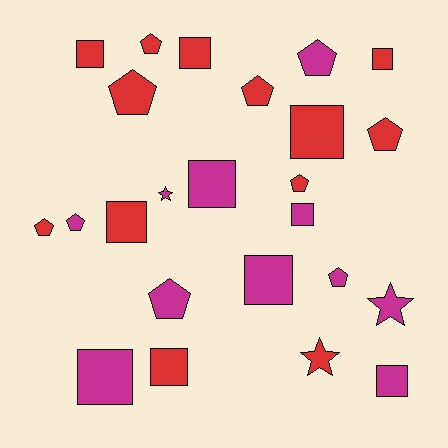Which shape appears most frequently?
Square, with 11 objects.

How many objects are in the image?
There are 24 objects.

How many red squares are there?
There are 6 red squares.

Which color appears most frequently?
Red, with 13 objects.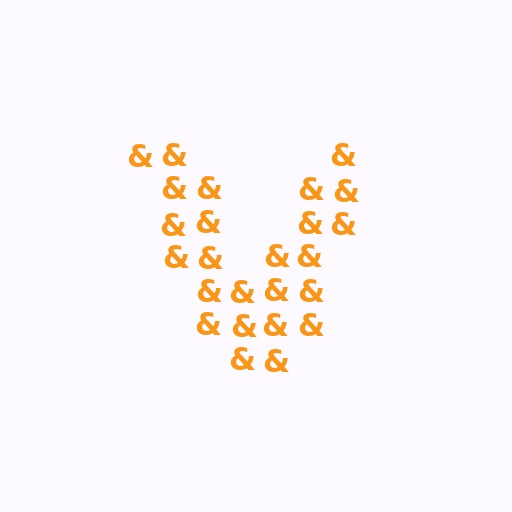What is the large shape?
The large shape is the letter V.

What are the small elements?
The small elements are ampersands.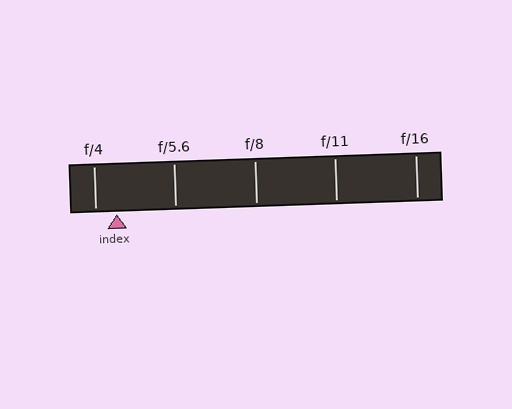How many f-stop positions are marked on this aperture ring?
There are 5 f-stop positions marked.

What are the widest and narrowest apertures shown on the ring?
The widest aperture shown is f/4 and the narrowest is f/16.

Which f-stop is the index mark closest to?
The index mark is closest to f/4.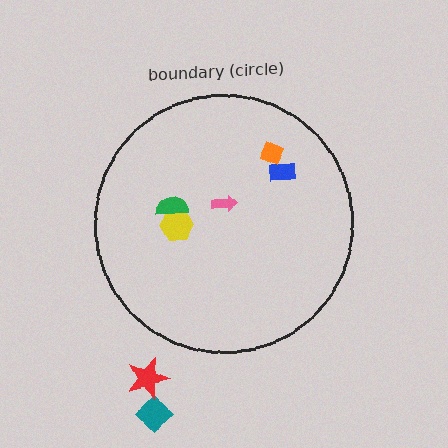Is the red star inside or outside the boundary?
Outside.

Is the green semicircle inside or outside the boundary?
Inside.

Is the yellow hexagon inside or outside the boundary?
Inside.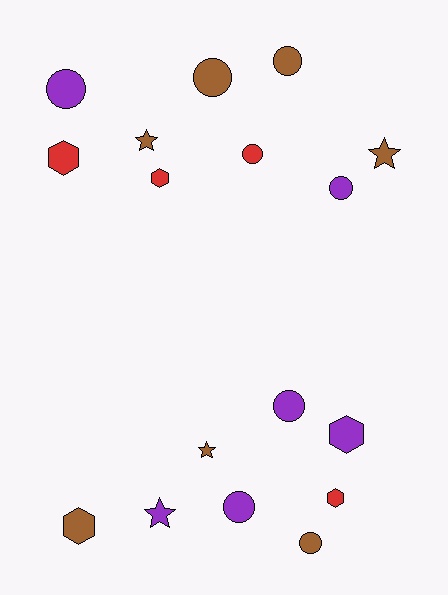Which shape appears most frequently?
Circle, with 8 objects.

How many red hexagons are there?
There are 3 red hexagons.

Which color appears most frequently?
Brown, with 7 objects.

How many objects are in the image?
There are 17 objects.